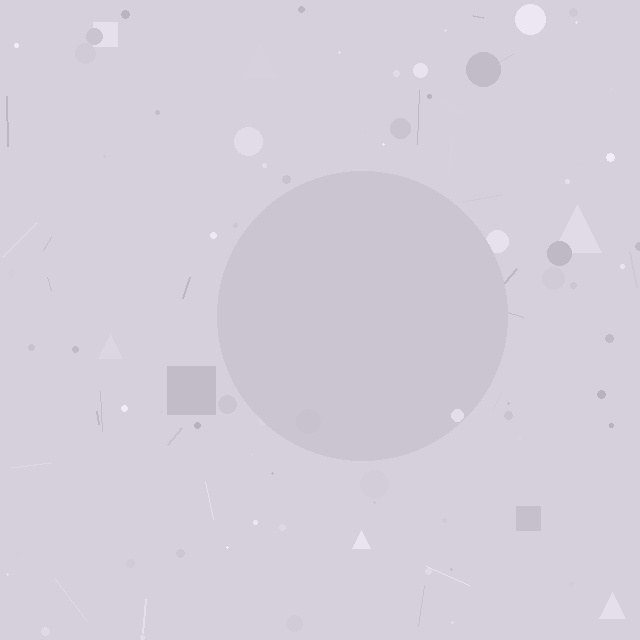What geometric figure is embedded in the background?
A circle is embedded in the background.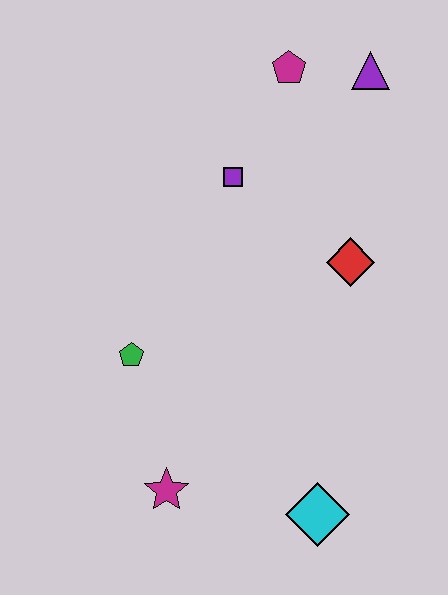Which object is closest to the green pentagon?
The magenta star is closest to the green pentagon.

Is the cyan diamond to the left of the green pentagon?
No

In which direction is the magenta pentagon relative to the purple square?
The magenta pentagon is above the purple square.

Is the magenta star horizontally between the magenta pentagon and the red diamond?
No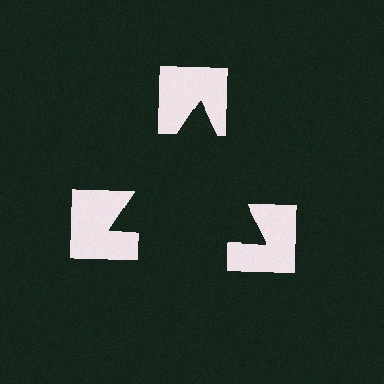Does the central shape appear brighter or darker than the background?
It typically appears slightly darker than the background, even though no actual brightness change is drawn.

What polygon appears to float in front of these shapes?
An illusory triangle — its edges are inferred from the aligned wedge cuts in the notched squares, not physically drawn.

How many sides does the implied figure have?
3 sides.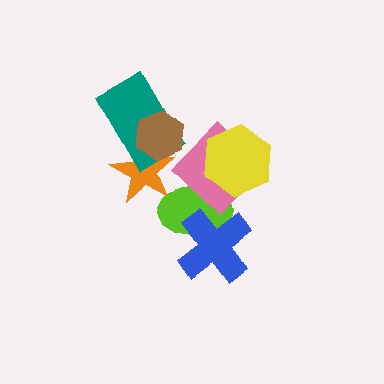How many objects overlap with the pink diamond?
2 objects overlap with the pink diamond.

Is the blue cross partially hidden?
No, no other shape covers it.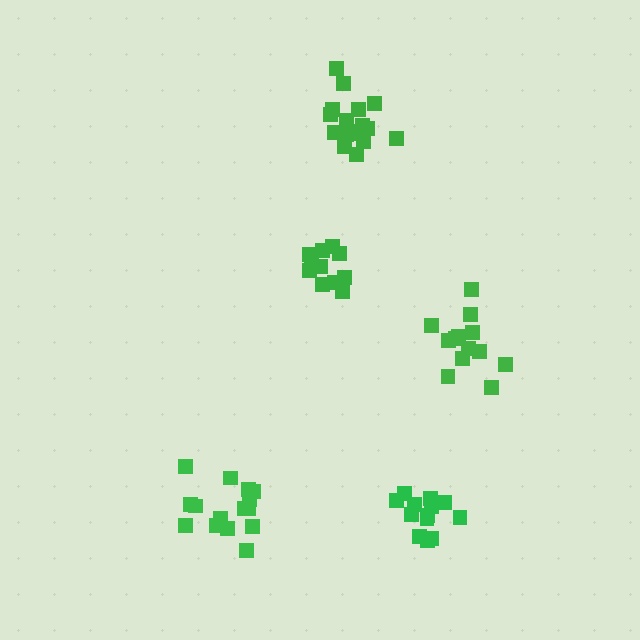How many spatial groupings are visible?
There are 5 spatial groupings.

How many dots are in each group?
Group 1: 13 dots, Group 2: 13 dots, Group 3: 17 dots, Group 4: 11 dots, Group 5: 15 dots (69 total).